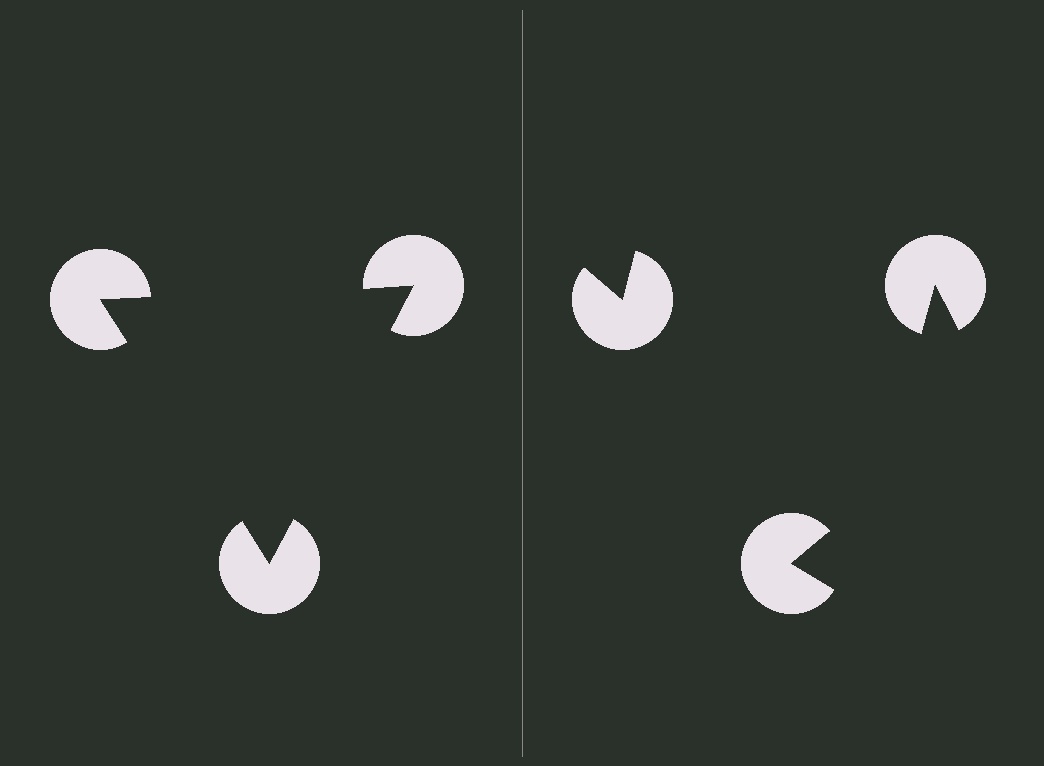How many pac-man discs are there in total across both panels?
6 — 3 on each side.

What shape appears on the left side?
An illusory triangle.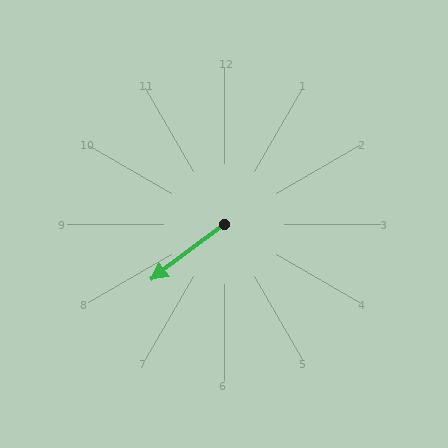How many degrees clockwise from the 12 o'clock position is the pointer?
Approximately 233 degrees.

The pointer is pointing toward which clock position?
Roughly 8 o'clock.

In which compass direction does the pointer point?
Southwest.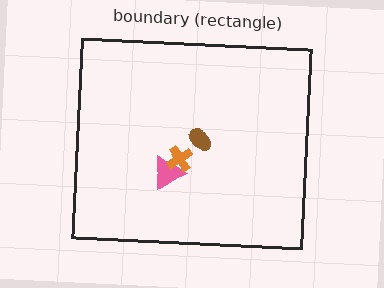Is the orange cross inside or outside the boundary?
Inside.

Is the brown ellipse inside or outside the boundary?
Inside.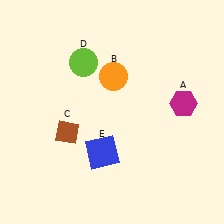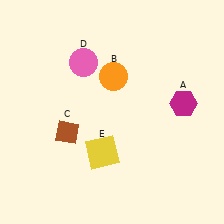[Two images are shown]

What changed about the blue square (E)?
In Image 1, E is blue. In Image 2, it changed to yellow.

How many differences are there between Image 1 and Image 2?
There are 2 differences between the two images.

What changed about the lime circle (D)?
In Image 1, D is lime. In Image 2, it changed to pink.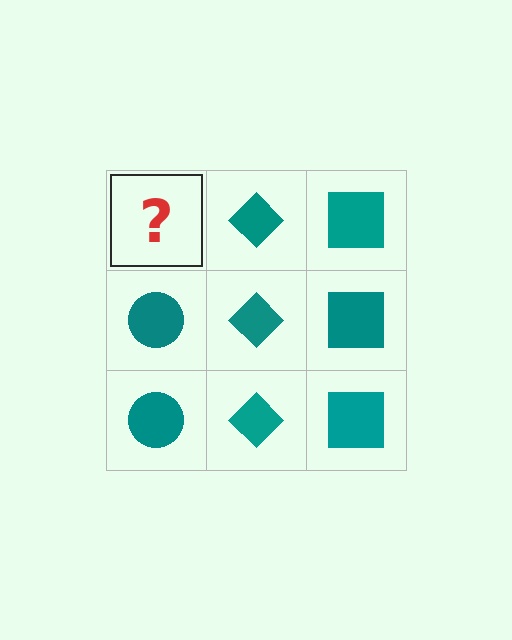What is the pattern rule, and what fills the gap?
The rule is that each column has a consistent shape. The gap should be filled with a teal circle.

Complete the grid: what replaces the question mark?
The question mark should be replaced with a teal circle.